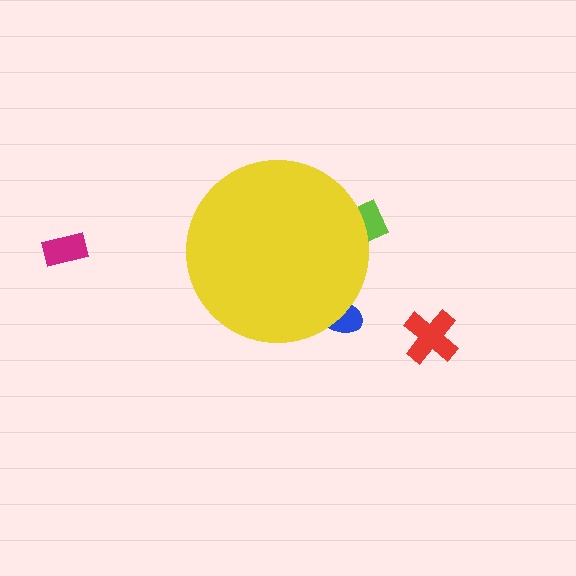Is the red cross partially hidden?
No, the red cross is fully visible.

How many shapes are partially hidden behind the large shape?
2 shapes are partially hidden.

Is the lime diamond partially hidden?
Yes, the lime diamond is partially hidden behind the yellow circle.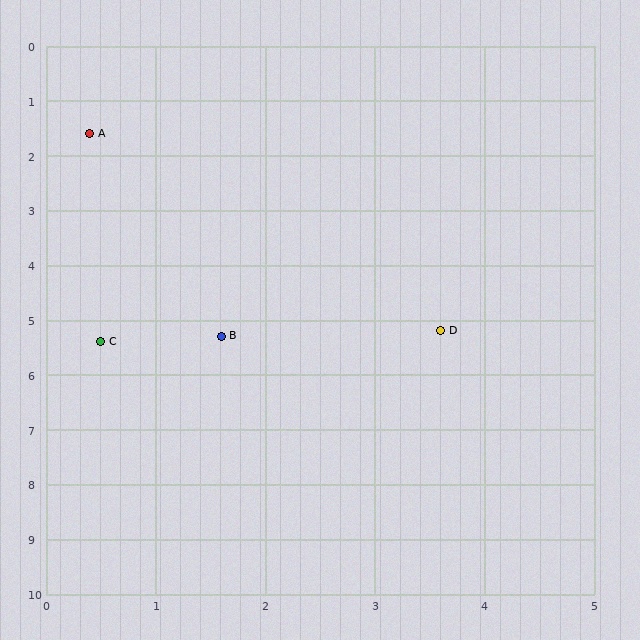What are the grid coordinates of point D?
Point D is at approximately (3.6, 5.2).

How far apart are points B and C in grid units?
Points B and C are about 1.1 grid units apart.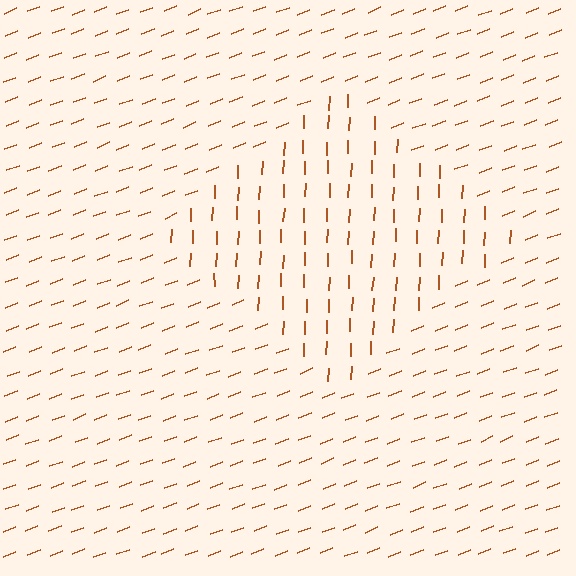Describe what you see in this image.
The image is filled with small brown line segments. A diamond region in the image has lines oriented differently from the surrounding lines, creating a visible texture boundary.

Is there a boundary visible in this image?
Yes, there is a texture boundary formed by a change in line orientation.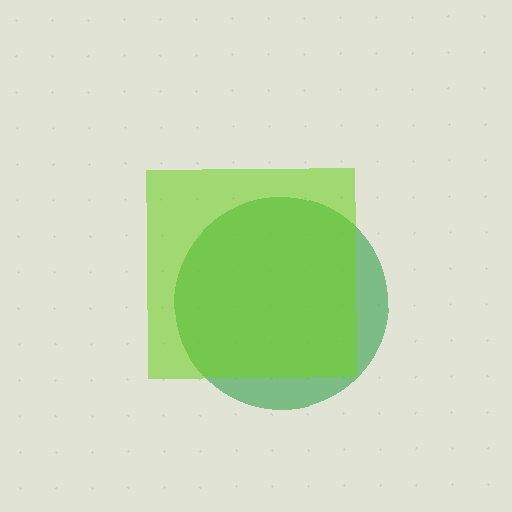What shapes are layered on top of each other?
The layered shapes are: a green circle, a lime square.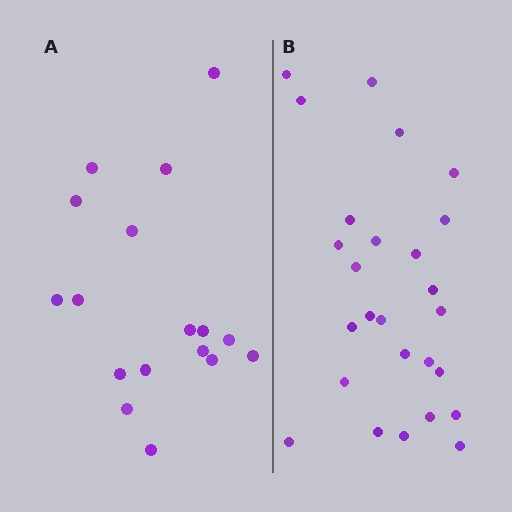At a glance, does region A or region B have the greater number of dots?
Region B (the right region) has more dots.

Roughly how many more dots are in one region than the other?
Region B has roughly 8 or so more dots than region A.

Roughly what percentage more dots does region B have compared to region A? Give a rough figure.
About 55% more.